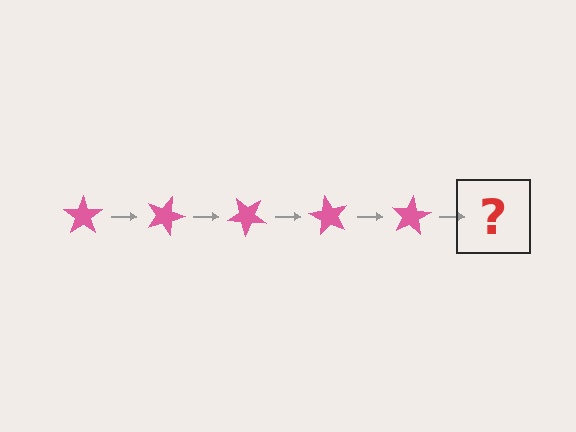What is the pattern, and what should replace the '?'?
The pattern is that the star rotates 20 degrees each step. The '?' should be a pink star rotated 100 degrees.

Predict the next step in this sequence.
The next step is a pink star rotated 100 degrees.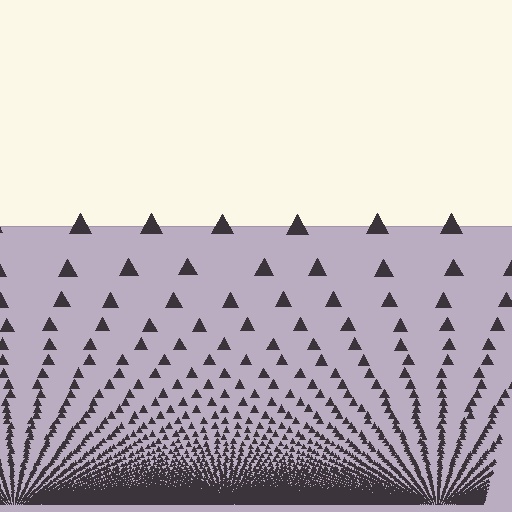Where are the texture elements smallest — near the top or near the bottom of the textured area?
Near the bottom.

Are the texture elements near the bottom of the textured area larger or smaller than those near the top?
Smaller. The gradient is inverted — elements near the bottom are smaller and denser.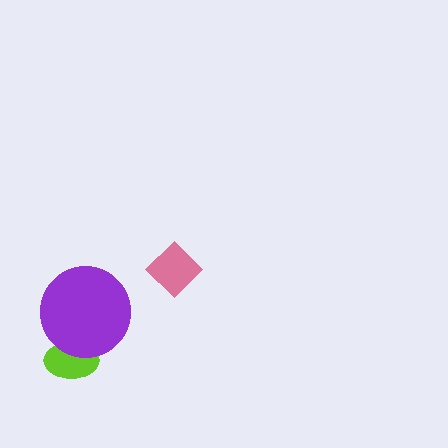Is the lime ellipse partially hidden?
Yes, it is partially covered by another shape.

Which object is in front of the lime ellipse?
The purple circle is in front of the lime ellipse.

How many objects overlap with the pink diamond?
0 objects overlap with the pink diamond.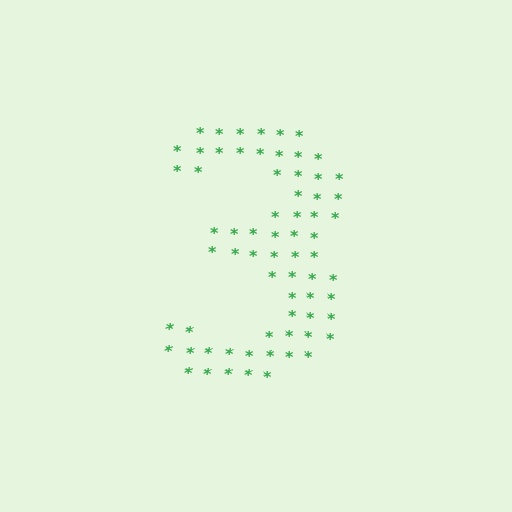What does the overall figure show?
The overall figure shows the digit 3.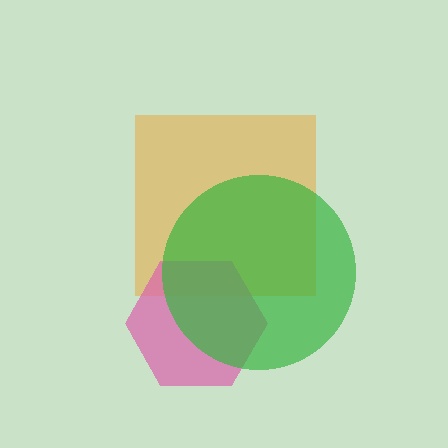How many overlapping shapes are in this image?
There are 3 overlapping shapes in the image.